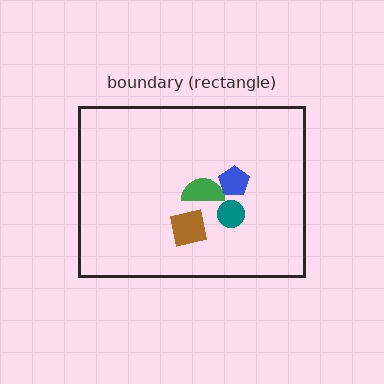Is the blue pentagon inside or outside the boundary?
Inside.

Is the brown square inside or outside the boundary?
Inside.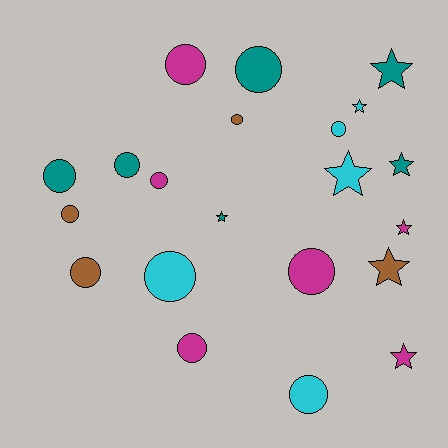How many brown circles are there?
There are 3 brown circles.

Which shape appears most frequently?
Circle, with 13 objects.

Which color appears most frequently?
Teal, with 6 objects.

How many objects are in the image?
There are 21 objects.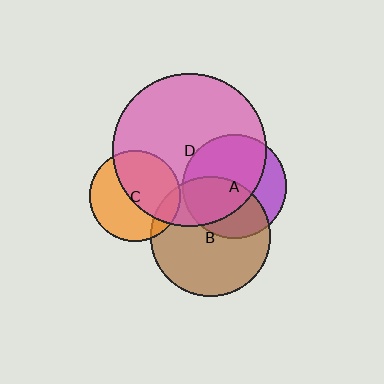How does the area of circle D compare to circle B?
Approximately 1.6 times.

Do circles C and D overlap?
Yes.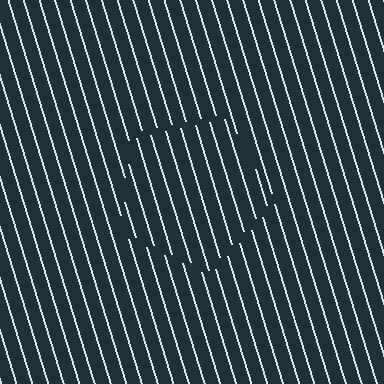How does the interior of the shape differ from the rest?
The interior of the shape contains the same grating, shifted by half a period — the contour is defined by the phase discontinuity where line-ends from the inner and outer gratings abut.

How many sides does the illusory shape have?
5 sides — the line-ends trace a pentagon.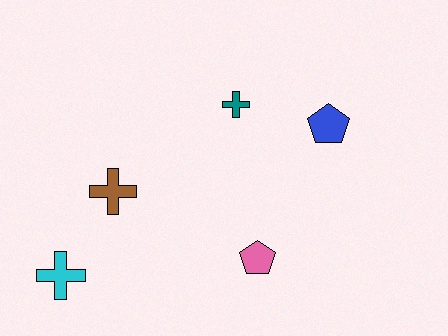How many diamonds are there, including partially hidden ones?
There are no diamonds.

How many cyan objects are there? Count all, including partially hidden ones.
There is 1 cyan object.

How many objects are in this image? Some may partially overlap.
There are 5 objects.